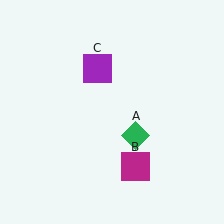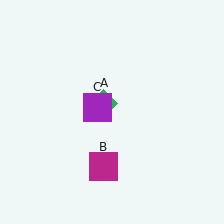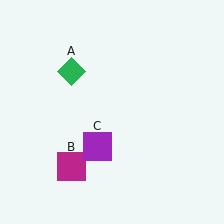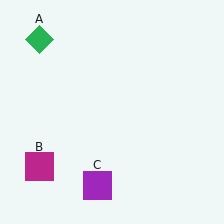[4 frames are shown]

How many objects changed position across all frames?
3 objects changed position: green diamond (object A), magenta square (object B), purple square (object C).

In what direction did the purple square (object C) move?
The purple square (object C) moved down.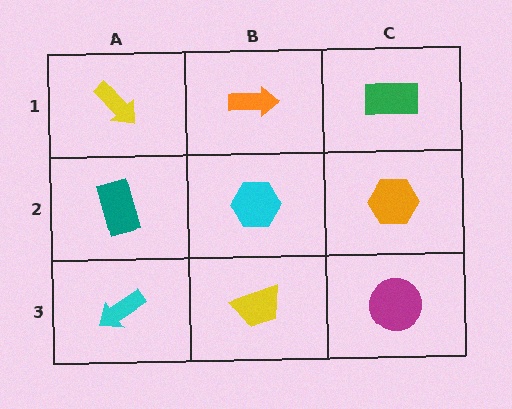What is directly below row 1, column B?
A cyan hexagon.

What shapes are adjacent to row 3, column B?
A cyan hexagon (row 2, column B), a cyan arrow (row 3, column A), a magenta circle (row 3, column C).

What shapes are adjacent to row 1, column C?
An orange hexagon (row 2, column C), an orange arrow (row 1, column B).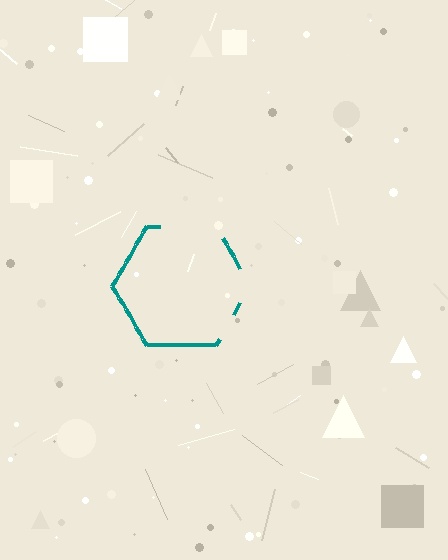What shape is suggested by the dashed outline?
The dashed outline suggests a hexagon.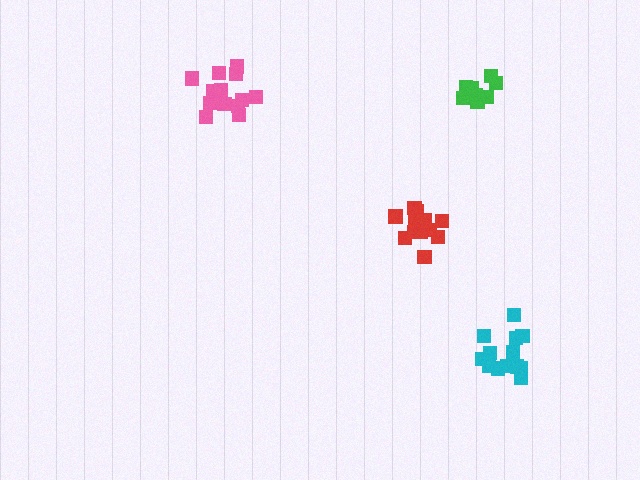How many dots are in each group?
Group 1: 12 dots, Group 2: 8 dots, Group 3: 13 dots, Group 4: 14 dots (47 total).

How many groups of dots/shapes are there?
There are 4 groups.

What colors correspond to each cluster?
The clusters are colored: red, green, cyan, pink.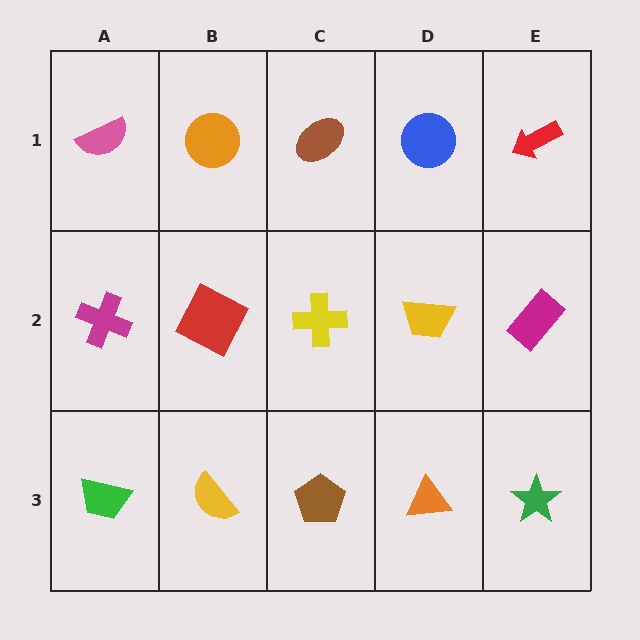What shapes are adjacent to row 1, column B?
A red square (row 2, column B), a pink semicircle (row 1, column A), a brown ellipse (row 1, column C).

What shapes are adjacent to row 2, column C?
A brown ellipse (row 1, column C), a brown pentagon (row 3, column C), a red square (row 2, column B), a yellow trapezoid (row 2, column D).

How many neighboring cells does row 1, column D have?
3.